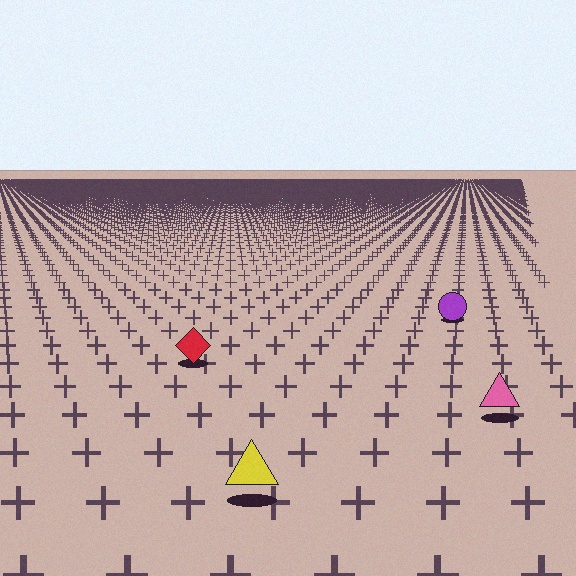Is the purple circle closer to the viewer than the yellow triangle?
No. The yellow triangle is closer — you can tell from the texture gradient: the ground texture is coarser near it.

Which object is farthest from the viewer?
The purple circle is farthest from the viewer. It appears smaller and the ground texture around it is denser.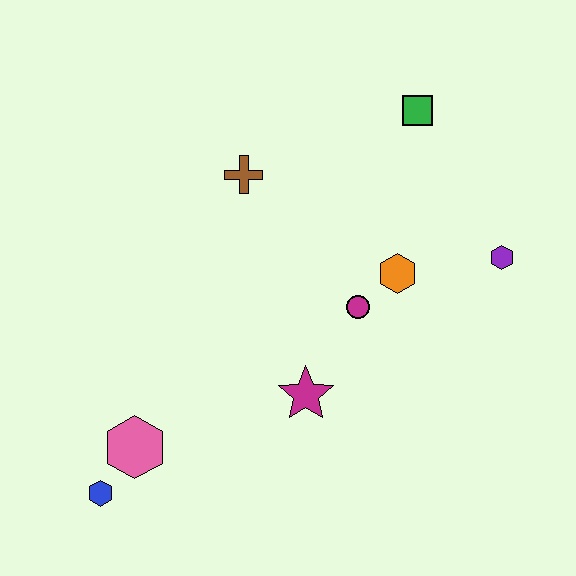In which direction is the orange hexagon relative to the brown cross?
The orange hexagon is to the right of the brown cross.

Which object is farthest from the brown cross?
The blue hexagon is farthest from the brown cross.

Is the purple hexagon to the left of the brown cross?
No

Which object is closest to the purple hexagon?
The orange hexagon is closest to the purple hexagon.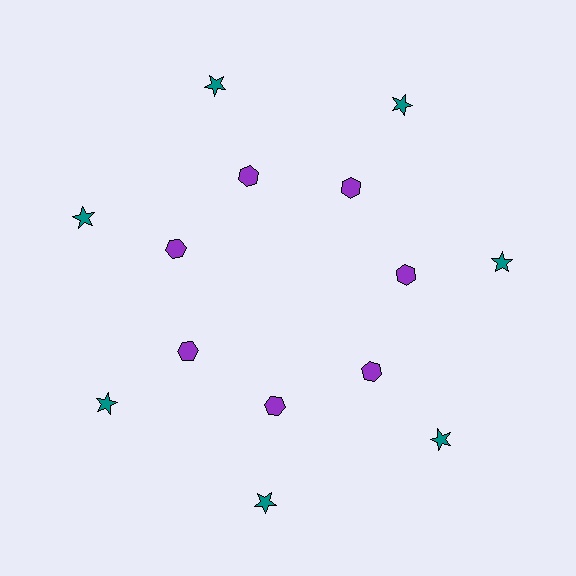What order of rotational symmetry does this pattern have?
This pattern has 7-fold rotational symmetry.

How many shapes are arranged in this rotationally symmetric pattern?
There are 14 shapes, arranged in 7 groups of 2.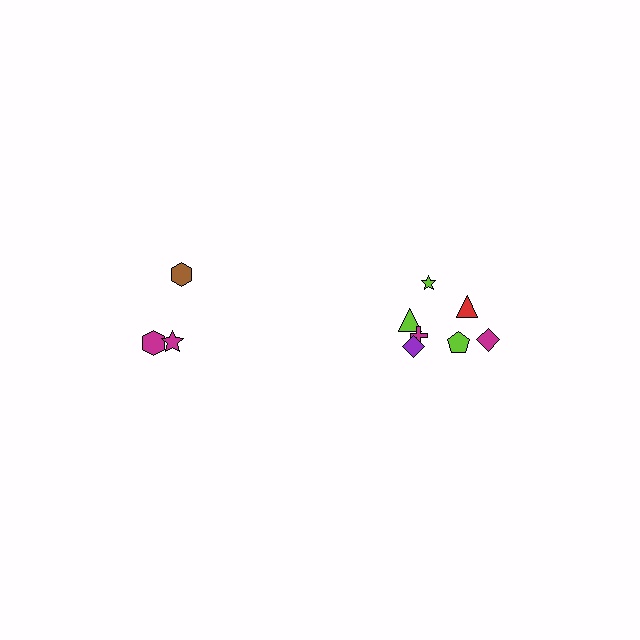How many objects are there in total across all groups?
There are 10 objects.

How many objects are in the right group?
There are 7 objects.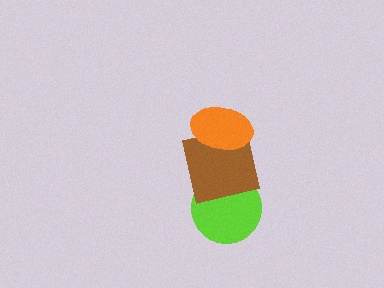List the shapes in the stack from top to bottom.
From top to bottom: the orange ellipse, the brown square, the lime circle.